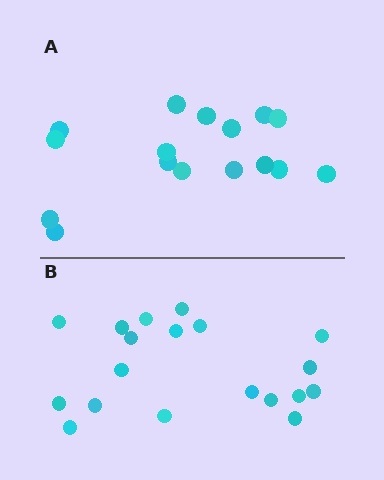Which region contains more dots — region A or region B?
Region B (the bottom region) has more dots.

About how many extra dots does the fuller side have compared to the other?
Region B has just a few more — roughly 2 or 3 more dots than region A.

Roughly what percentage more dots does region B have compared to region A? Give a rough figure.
About 20% more.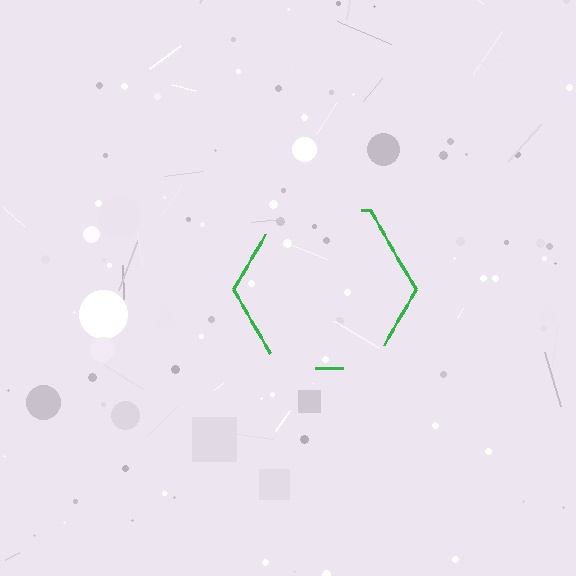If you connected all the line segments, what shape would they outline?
They would outline a hexagon.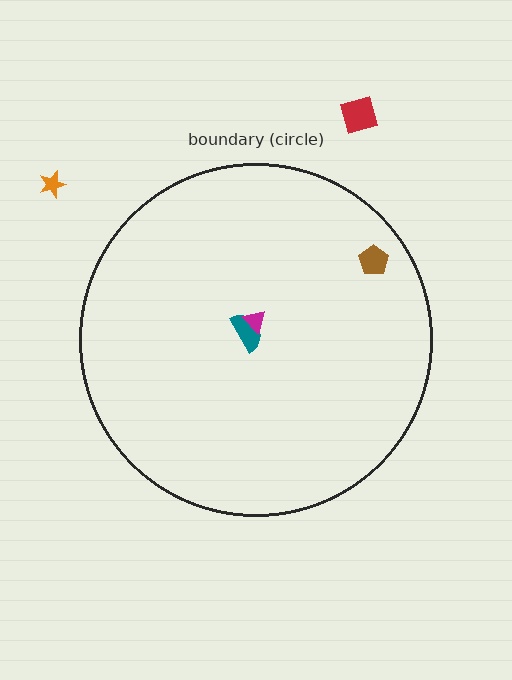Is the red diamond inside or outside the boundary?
Outside.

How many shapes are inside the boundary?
3 inside, 2 outside.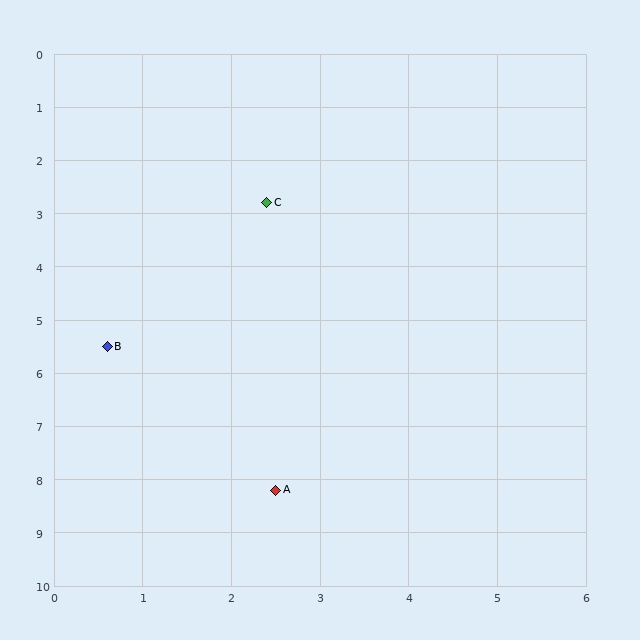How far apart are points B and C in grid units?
Points B and C are about 3.2 grid units apart.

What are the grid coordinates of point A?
Point A is at approximately (2.5, 8.2).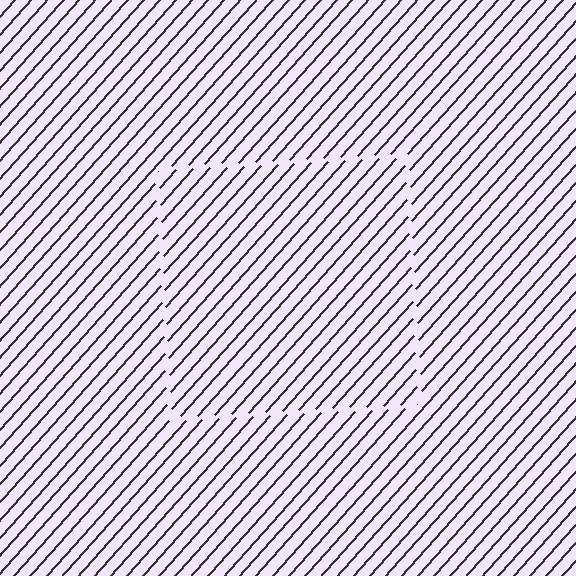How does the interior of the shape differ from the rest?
The interior of the shape contains the same grating, shifted by half a period — the contour is defined by the phase discontinuity where line-ends from the inner and outer gratings abut.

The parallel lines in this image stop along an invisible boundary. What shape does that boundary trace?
An illusory square. The interior of the shape contains the same grating, shifted by half a period — the contour is defined by the phase discontinuity where line-ends from the inner and outer gratings abut.